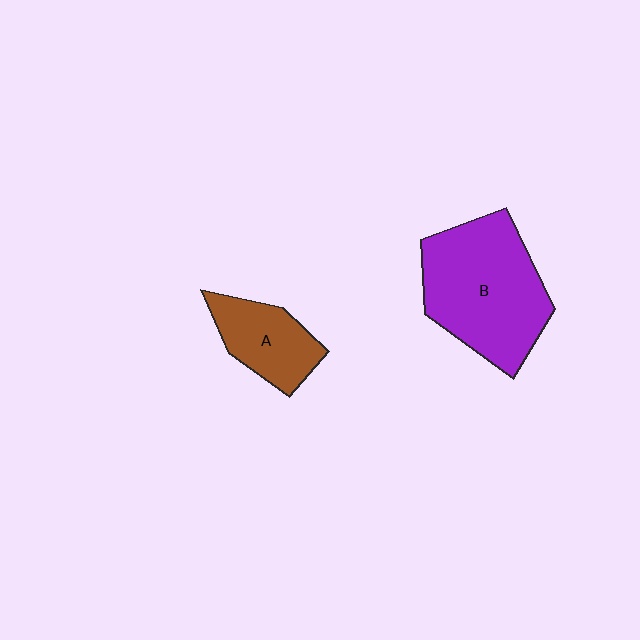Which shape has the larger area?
Shape B (purple).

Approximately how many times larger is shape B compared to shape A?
Approximately 2.1 times.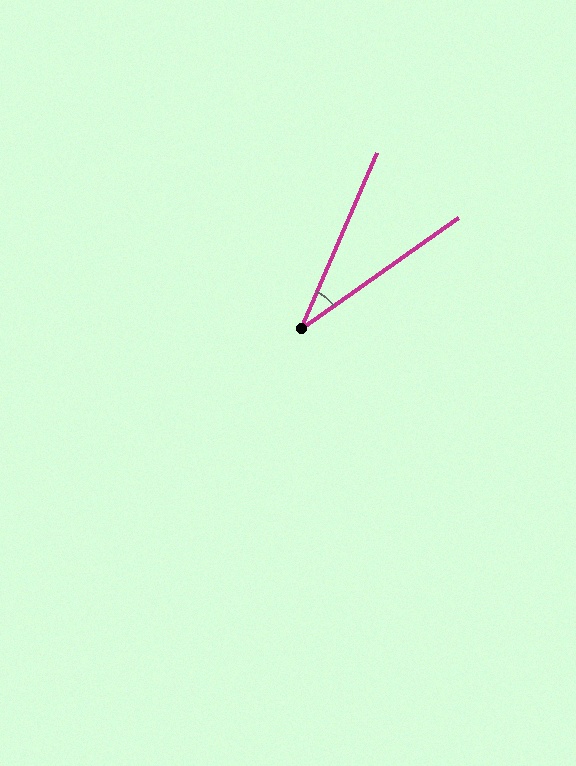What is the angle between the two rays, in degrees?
Approximately 31 degrees.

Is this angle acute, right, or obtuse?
It is acute.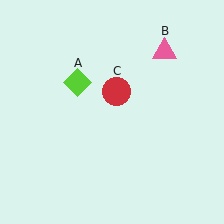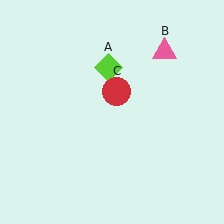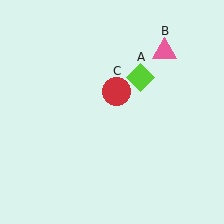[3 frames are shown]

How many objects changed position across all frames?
1 object changed position: lime diamond (object A).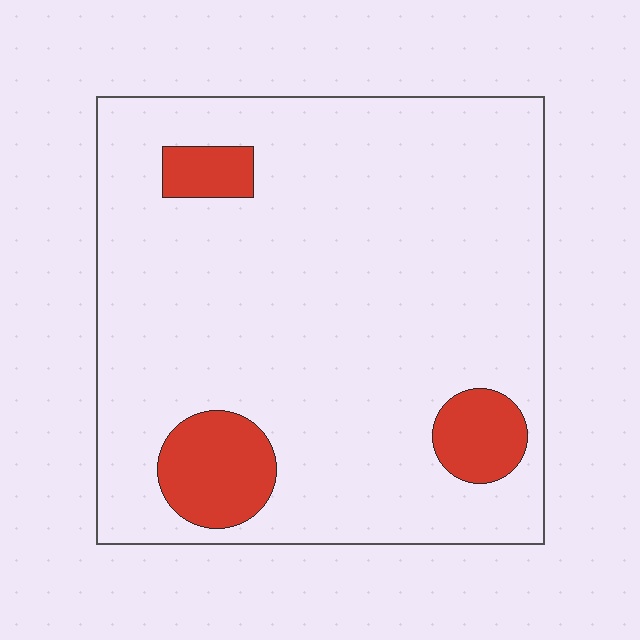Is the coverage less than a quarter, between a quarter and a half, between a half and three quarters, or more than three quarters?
Less than a quarter.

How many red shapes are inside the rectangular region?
3.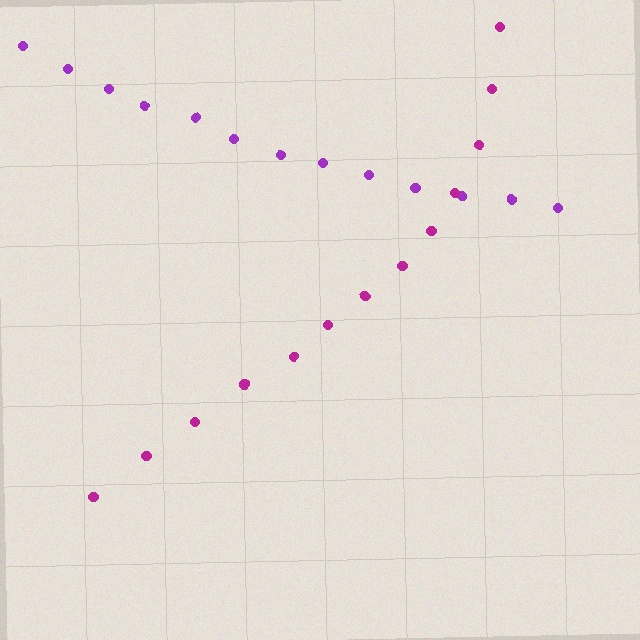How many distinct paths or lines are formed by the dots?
There are 2 distinct paths.